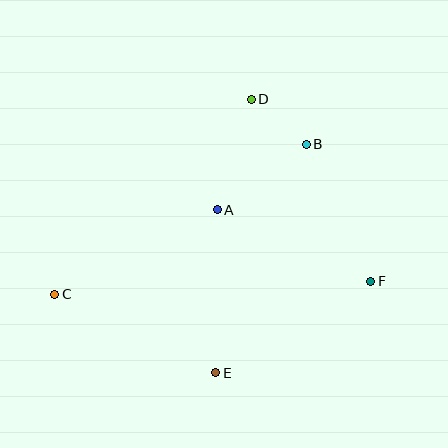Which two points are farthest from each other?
Points C and F are farthest from each other.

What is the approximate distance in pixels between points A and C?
The distance between A and C is approximately 183 pixels.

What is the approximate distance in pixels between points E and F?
The distance between E and F is approximately 180 pixels.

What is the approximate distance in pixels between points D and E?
The distance between D and E is approximately 276 pixels.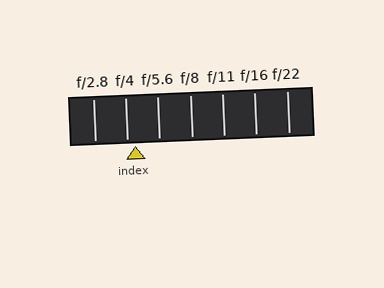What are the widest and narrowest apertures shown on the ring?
The widest aperture shown is f/2.8 and the narrowest is f/22.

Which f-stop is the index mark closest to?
The index mark is closest to f/4.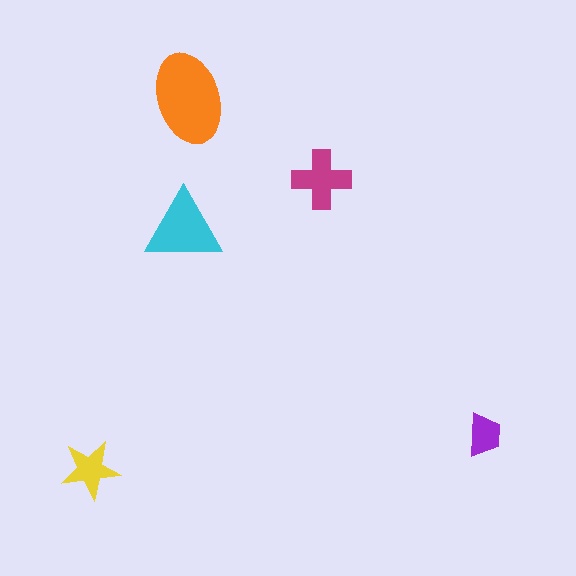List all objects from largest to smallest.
The orange ellipse, the cyan triangle, the magenta cross, the yellow star, the purple trapezoid.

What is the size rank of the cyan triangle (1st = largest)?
2nd.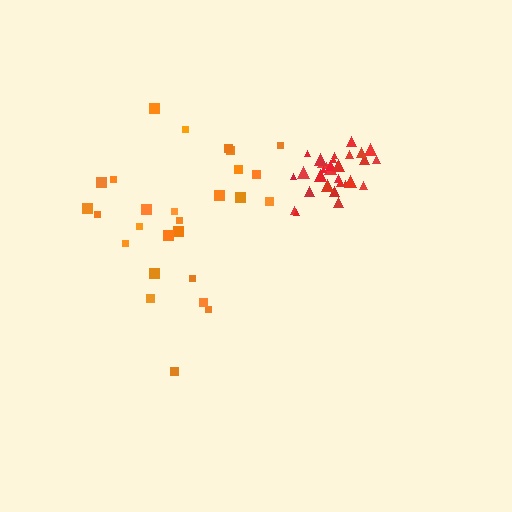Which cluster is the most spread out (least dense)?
Orange.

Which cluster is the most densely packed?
Red.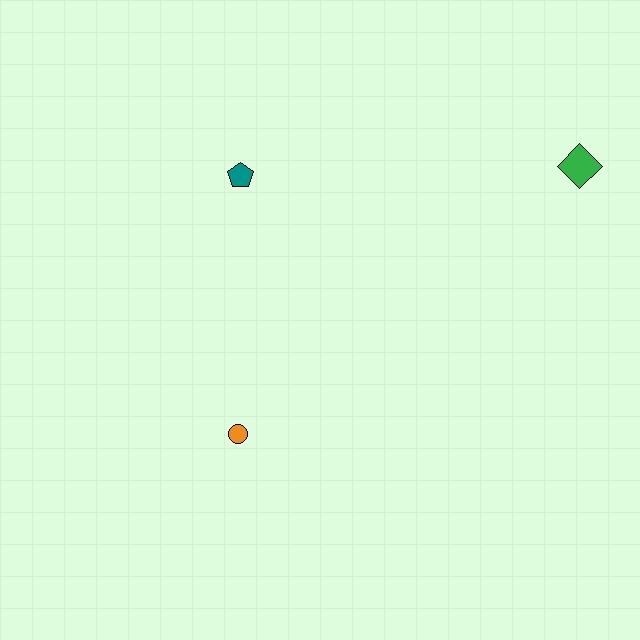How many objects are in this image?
There are 3 objects.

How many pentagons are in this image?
There is 1 pentagon.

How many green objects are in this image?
There is 1 green object.